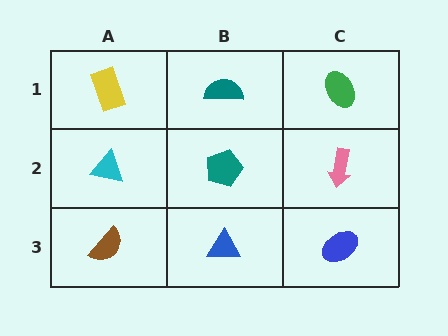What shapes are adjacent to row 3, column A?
A cyan triangle (row 2, column A), a blue triangle (row 3, column B).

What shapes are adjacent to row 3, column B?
A teal pentagon (row 2, column B), a brown semicircle (row 3, column A), a blue ellipse (row 3, column C).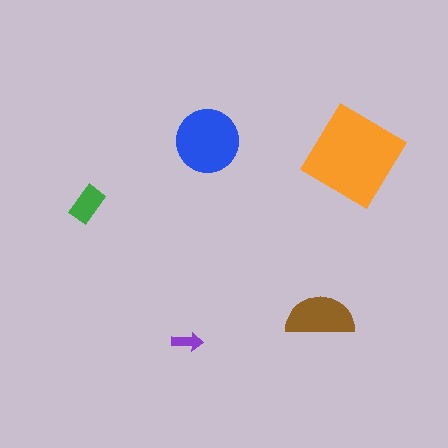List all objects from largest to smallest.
The orange diamond, the blue circle, the brown semicircle, the green rectangle, the purple arrow.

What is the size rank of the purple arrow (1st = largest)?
5th.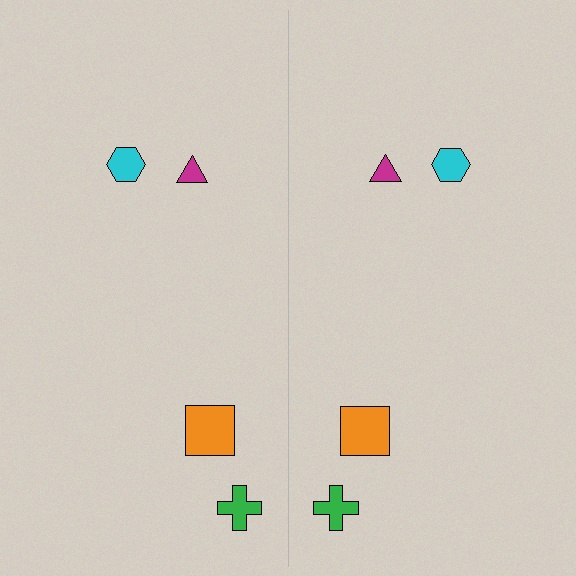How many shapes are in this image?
There are 8 shapes in this image.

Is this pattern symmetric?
Yes, this pattern has bilateral (reflection) symmetry.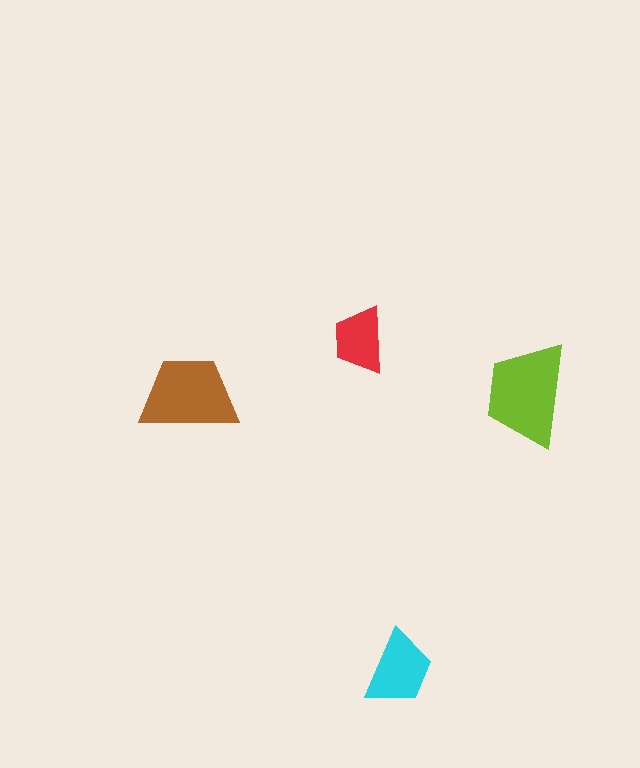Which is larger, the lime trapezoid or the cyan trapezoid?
The lime one.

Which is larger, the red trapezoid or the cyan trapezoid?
The cyan one.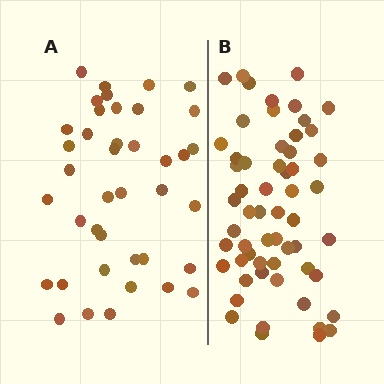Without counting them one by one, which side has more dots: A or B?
Region B (the right region) has more dots.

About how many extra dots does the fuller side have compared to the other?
Region B has approximately 20 more dots than region A.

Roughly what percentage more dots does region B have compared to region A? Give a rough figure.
About 45% more.